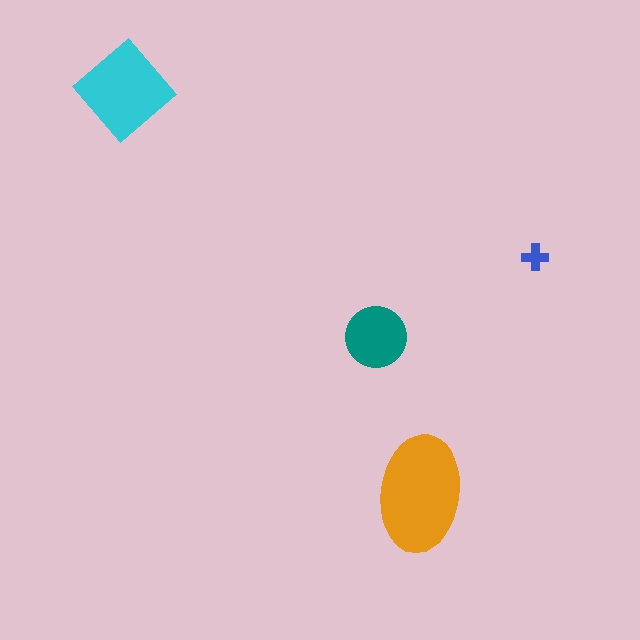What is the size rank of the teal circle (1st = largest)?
3rd.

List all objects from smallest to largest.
The blue cross, the teal circle, the cyan diamond, the orange ellipse.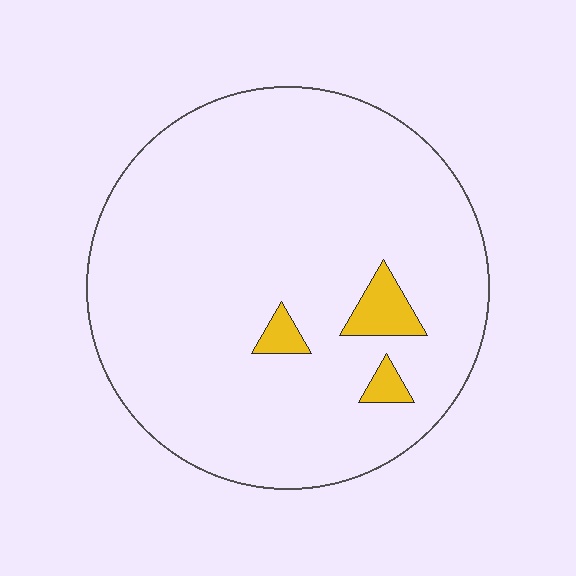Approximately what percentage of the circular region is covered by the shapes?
Approximately 5%.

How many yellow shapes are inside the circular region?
3.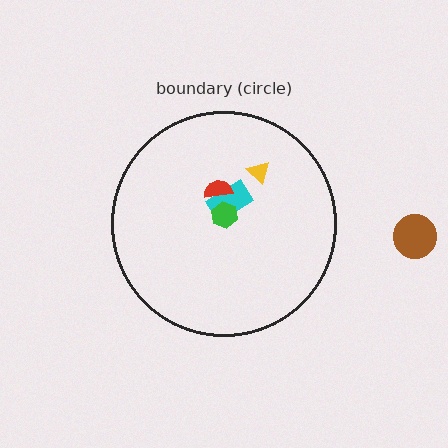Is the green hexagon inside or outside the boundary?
Inside.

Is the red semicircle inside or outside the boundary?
Inside.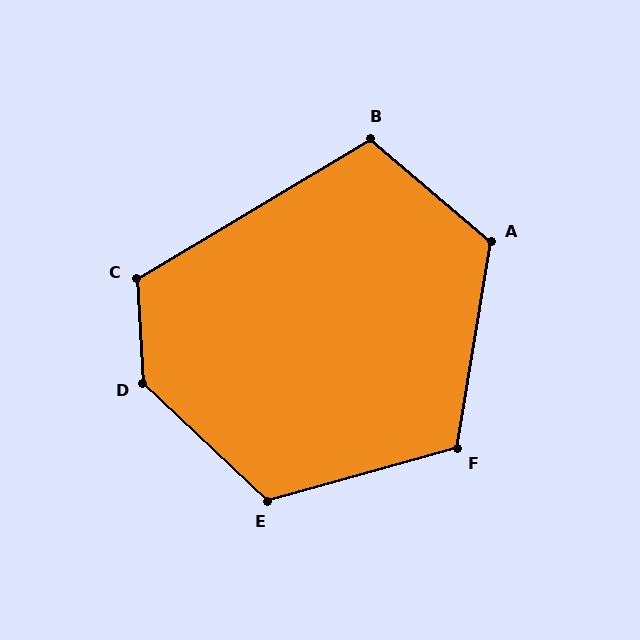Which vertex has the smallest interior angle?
B, at approximately 109 degrees.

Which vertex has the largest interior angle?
D, at approximately 137 degrees.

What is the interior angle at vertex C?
Approximately 117 degrees (obtuse).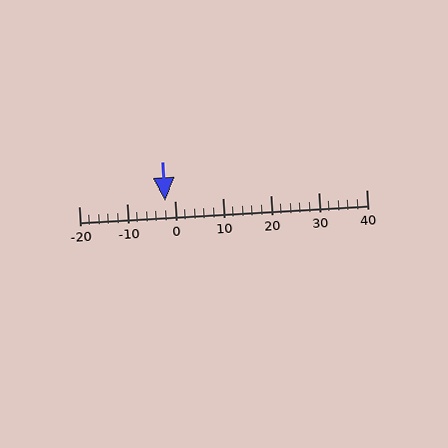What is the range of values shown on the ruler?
The ruler shows values from -20 to 40.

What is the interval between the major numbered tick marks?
The major tick marks are spaced 10 units apart.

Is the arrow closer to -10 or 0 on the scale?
The arrow is closer to 0.